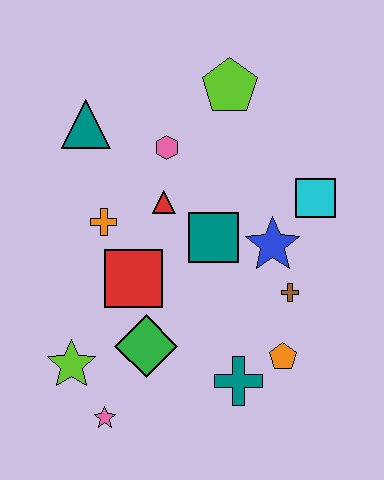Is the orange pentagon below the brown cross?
Yes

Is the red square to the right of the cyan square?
No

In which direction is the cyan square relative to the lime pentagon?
The cyan square is below the lime pentagon.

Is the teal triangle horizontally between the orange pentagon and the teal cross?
No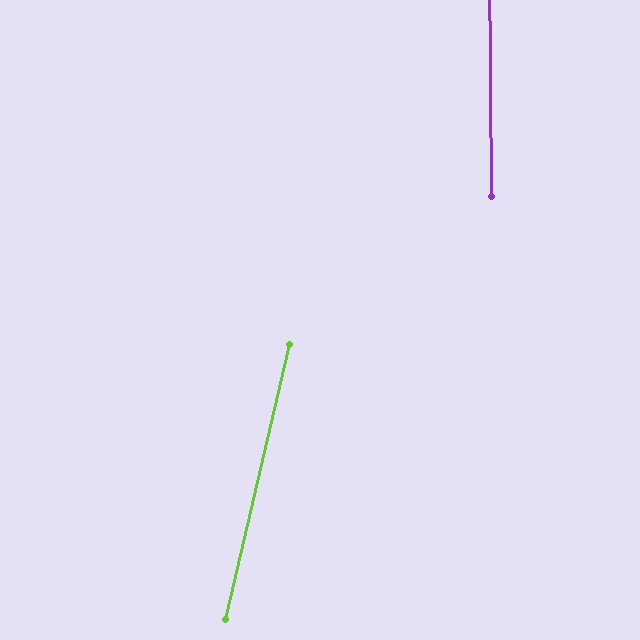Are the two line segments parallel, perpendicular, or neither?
Neither parallel nor perpendicular — they differ by about 14°.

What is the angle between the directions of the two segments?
Approximately 14 degrees.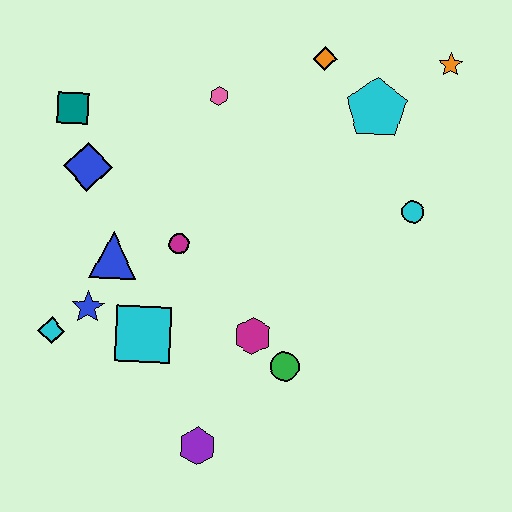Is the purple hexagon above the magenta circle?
No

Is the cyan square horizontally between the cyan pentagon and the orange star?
No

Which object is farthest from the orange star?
The cyan diamond is farthest from the orange star.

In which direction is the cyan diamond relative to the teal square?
The cyan diamond is below the teal square.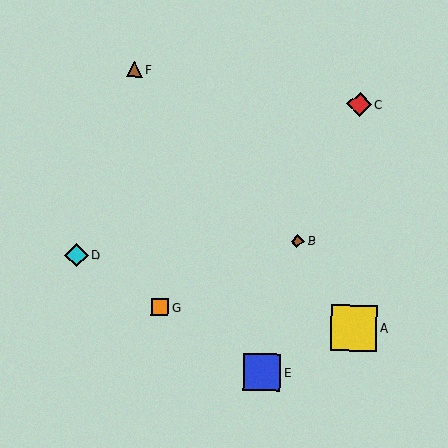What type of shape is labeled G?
Shape G is an orange square.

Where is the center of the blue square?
The center of the blue square is at (262, 372).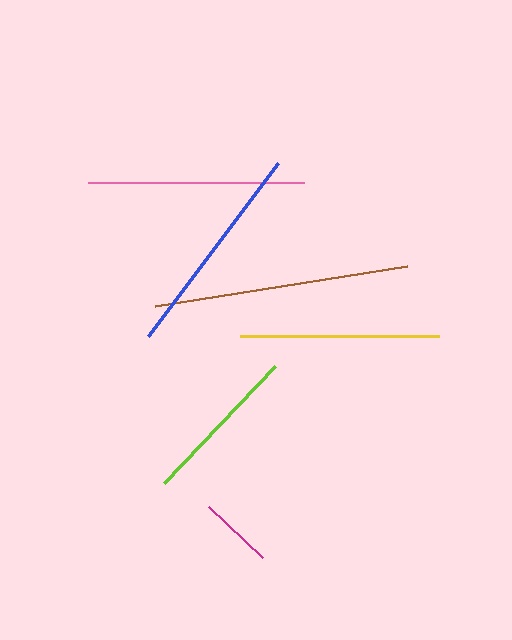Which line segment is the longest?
The brown line is the longest at approximately 255 pixels.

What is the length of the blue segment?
The blue segment is approximately 217 pixels long.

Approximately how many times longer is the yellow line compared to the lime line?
The yellow line is approximately 1.2 times the length of the lime line.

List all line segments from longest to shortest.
From longest to shortest: brown, blue, pink, yellow, lime, magenta.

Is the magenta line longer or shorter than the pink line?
The pink line is longer than the magenta line.